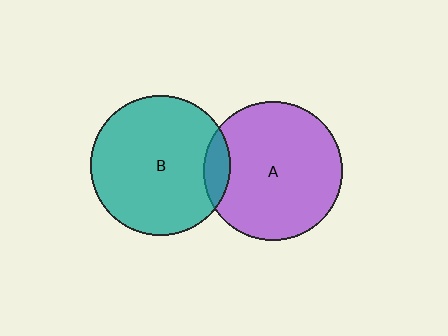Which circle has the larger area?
Circle B (teal).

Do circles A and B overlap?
Yes.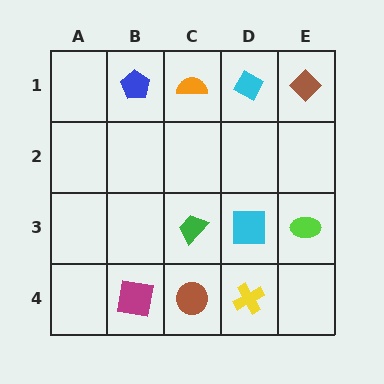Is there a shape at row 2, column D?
No, that cell is empty.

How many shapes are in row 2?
0 shapes.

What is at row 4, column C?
A brown circle.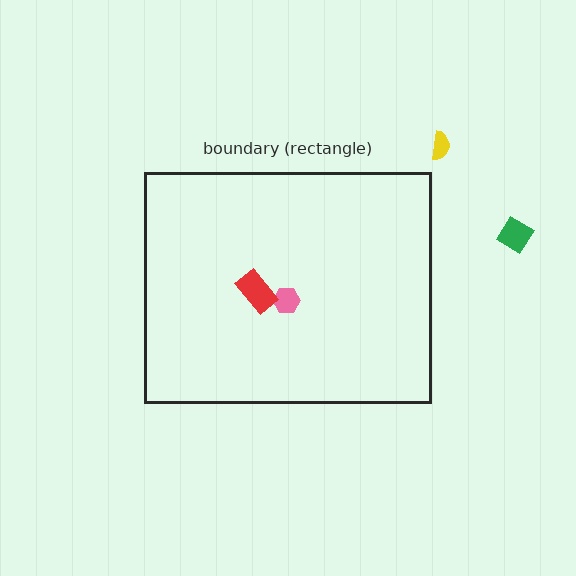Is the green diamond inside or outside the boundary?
Outside.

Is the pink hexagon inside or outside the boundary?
Inside.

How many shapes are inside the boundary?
2 inside, 2 outside.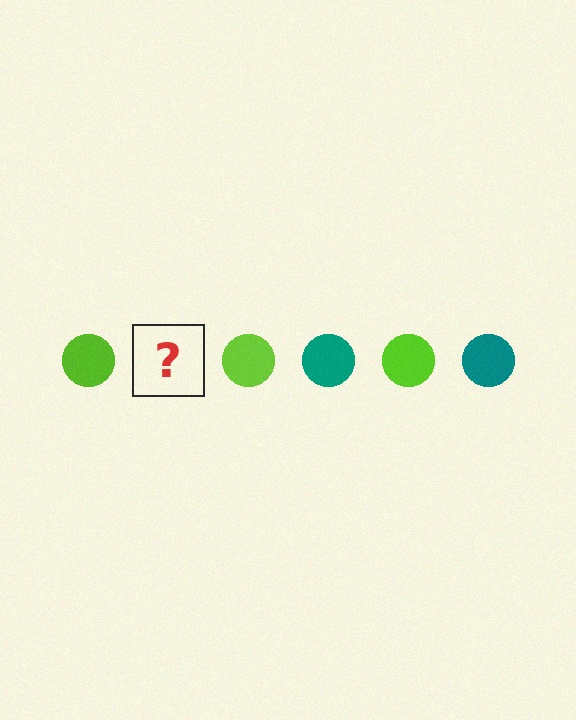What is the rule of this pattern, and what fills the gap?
The rule is that the pattern cycles through lime, teal circles. The gap should be filled with a teal circle.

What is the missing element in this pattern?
The missing element is a teal circle.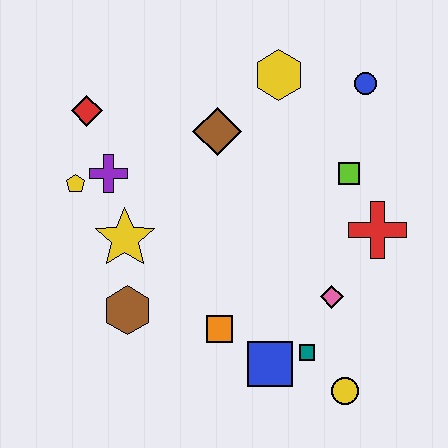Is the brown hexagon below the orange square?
No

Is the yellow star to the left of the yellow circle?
Yes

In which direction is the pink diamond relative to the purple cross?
The pink diamond is to the right of the purple cross.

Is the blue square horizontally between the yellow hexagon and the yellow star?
Yes